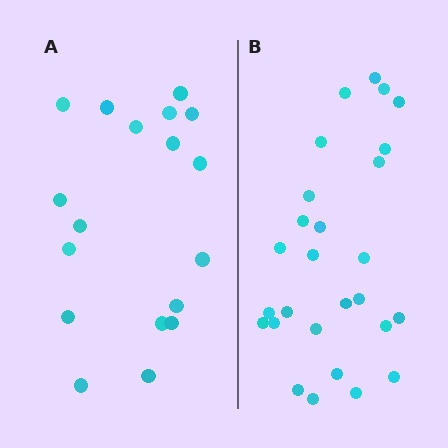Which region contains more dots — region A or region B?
Region B (the right region) has more dots.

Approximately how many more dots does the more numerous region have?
Region B has roughly 8 or so more dots than region A.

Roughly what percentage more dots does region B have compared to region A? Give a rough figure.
About 50% more.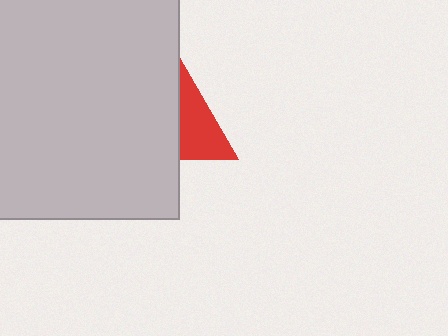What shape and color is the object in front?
The object in front is a light gray square.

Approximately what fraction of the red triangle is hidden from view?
Roughly 50% of the red triangle is hidden behind the light gray square.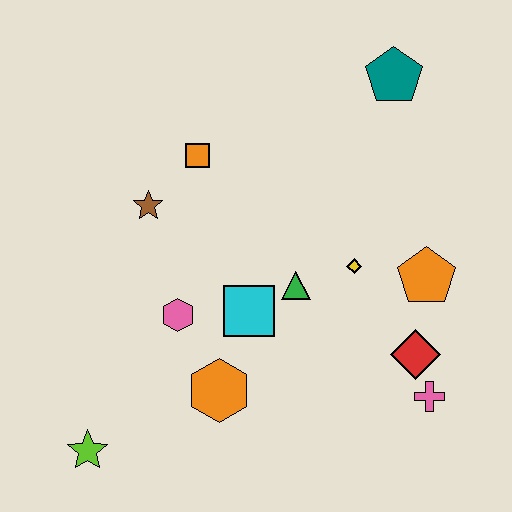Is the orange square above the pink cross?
Yes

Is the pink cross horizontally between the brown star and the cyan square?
No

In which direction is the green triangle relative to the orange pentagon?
The green triangle is to the left of the orange pentagon.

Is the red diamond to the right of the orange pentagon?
No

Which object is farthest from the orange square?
The pink cross is farthest from the orange square.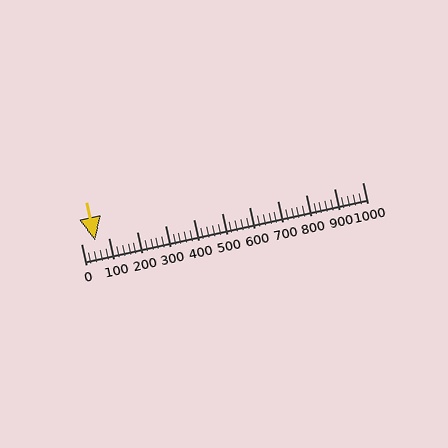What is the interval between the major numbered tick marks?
The major tick marks are spaced 100 units apart.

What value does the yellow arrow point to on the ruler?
The yellow arrow points to approximately 52.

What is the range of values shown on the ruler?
The ruler shows values from 0 to 1000.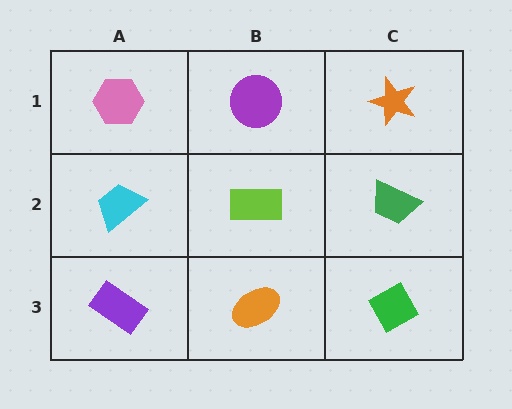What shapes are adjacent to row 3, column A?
A cyan trapezoid (row 2, column A), an orange ellipse (row 3, column B).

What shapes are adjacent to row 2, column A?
A pink hexagon (row 1, column A), a purple rectangle (row 3, column A), a lime rectangle (row 2, column B).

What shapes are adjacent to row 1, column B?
A lime rectangle (row 2, column B), a pink hexagon (row 1, column A), an orange star (row 1, column C).